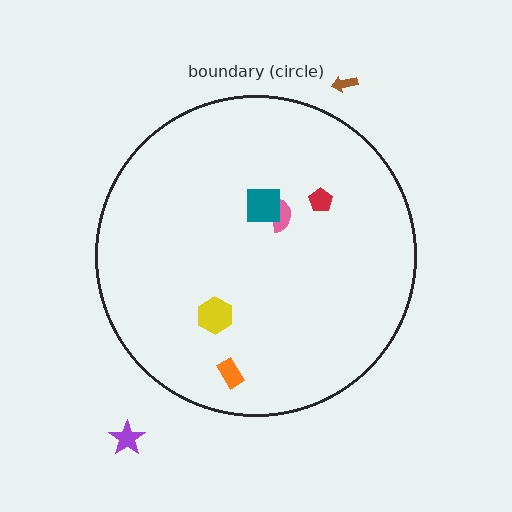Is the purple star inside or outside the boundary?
Outside.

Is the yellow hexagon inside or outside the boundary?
Inside.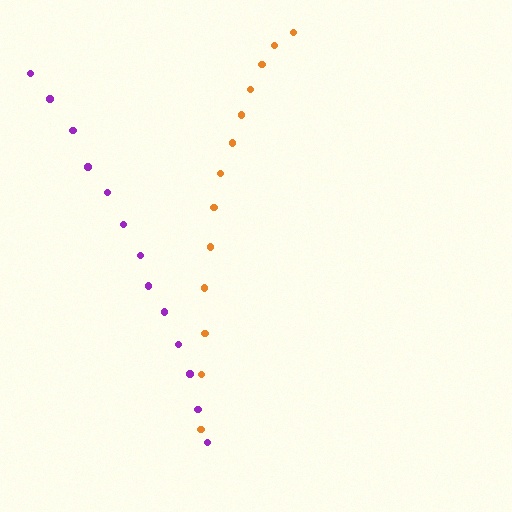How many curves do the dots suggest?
There are 2 distinct paths.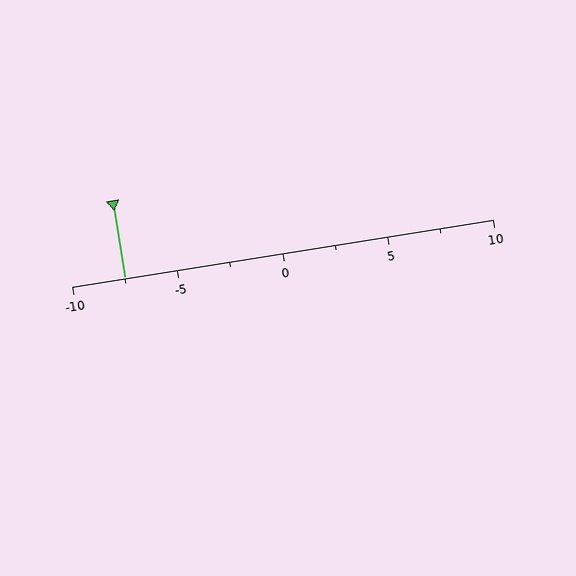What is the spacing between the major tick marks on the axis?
The major ticks are spaced 5 apart.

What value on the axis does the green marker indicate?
The marker indicates approximately -7.5.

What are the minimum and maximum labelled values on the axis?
The axis runs from -10 to 10.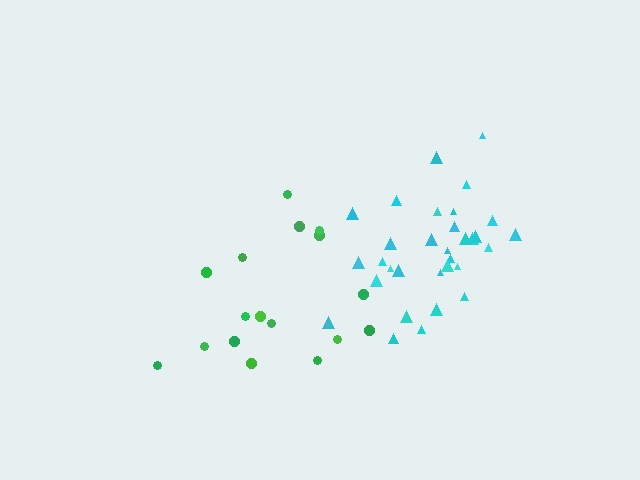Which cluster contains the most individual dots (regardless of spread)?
Cyan (33).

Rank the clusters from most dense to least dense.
cyan, green.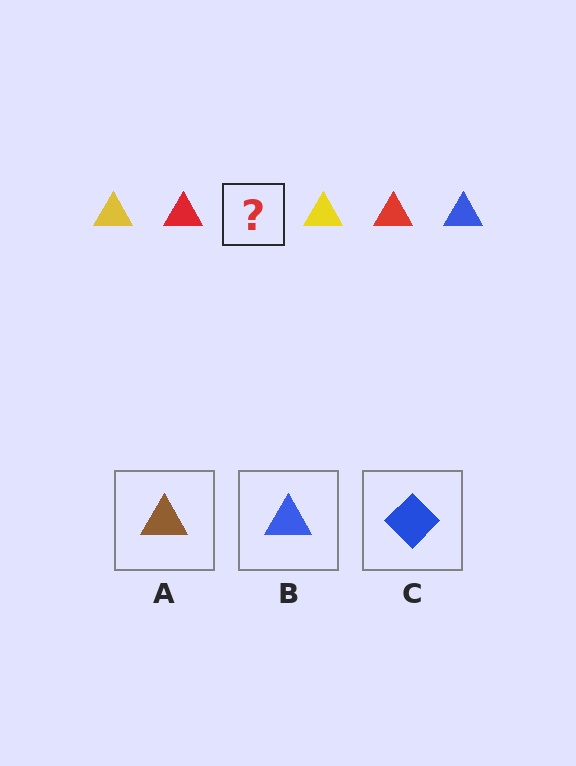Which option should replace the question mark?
Option B.